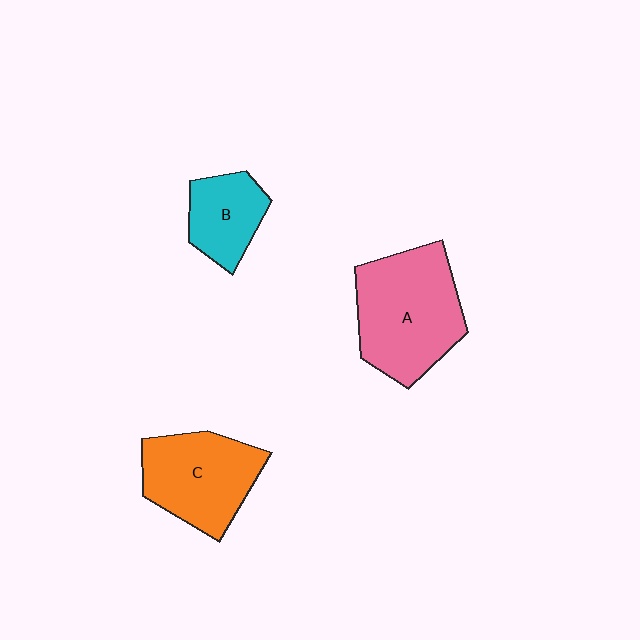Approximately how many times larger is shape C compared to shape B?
Approximately 1.6 times.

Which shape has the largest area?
Shape A (pink).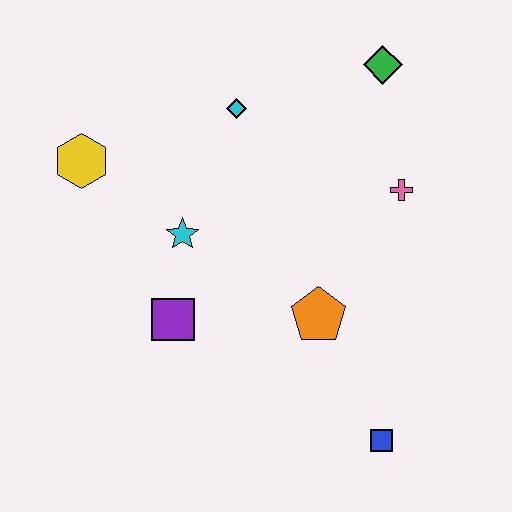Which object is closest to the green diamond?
The pink cross is closest to the green diamond.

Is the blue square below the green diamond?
Yes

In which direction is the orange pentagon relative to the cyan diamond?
The orange pentagon is below the cyan diamond.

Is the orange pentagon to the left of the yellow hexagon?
No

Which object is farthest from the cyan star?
The blue square is farthest from the cyan star.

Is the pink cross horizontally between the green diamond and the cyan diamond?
No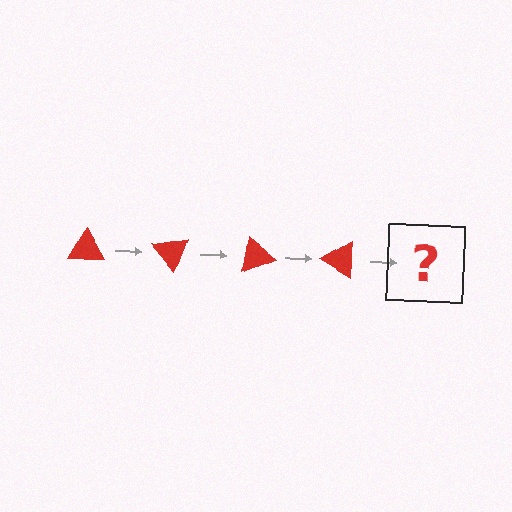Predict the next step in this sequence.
The next step is a red triangle rotated 200 degrees.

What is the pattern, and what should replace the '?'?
The pattern is that the triangle rotates 50 degrees each step. The '?' should be a red triangle rotated 200 degrees.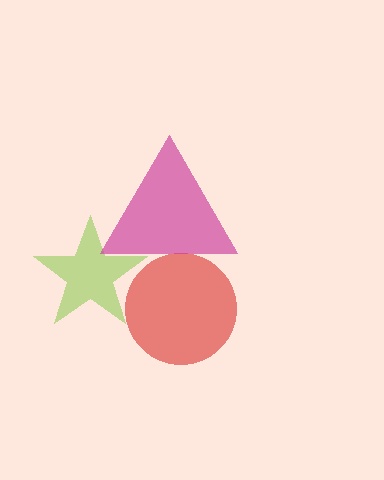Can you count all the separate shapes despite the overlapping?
Yes, there are 3 separate shapes.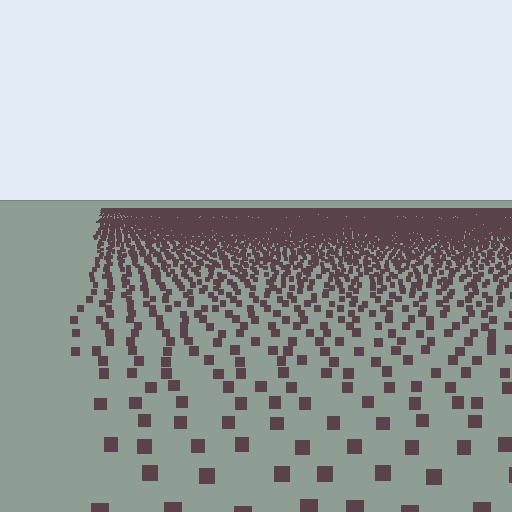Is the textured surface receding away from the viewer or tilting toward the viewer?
The surface is receding away from the viewer. Texture elements get smaller and denser toward the top.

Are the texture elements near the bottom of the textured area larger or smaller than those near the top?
Larger. Near the bottom, elements are closer to the viewer and appear at a bigger on-screen size.